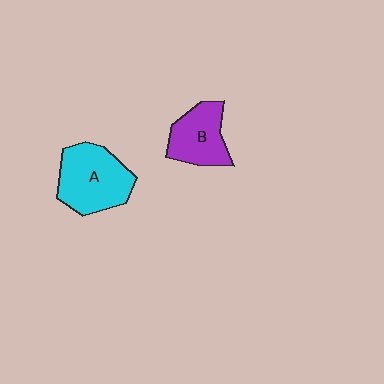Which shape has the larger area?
Shape A (cyan).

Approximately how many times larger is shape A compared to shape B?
Approximately 1.4 times.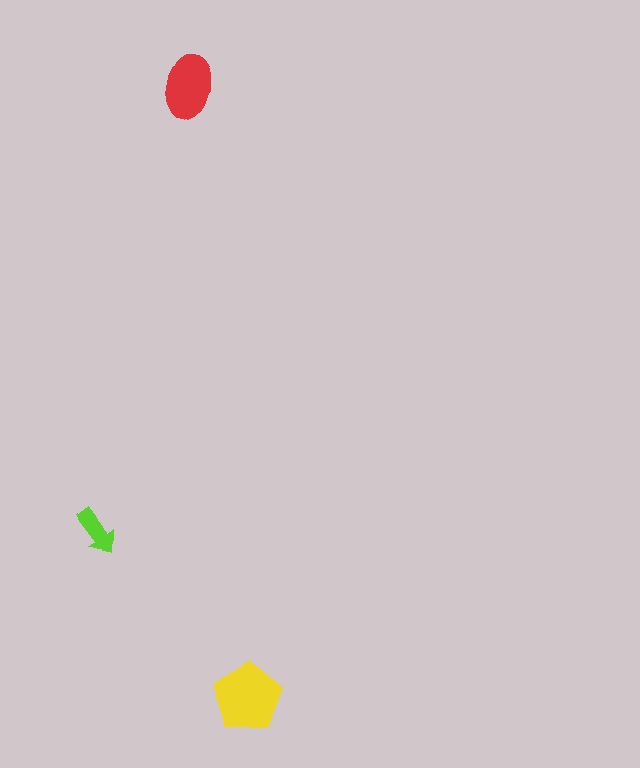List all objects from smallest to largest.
The lime arrow, the red ellipse, the yellow pentagon.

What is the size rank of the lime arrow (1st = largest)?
3rd.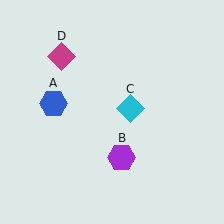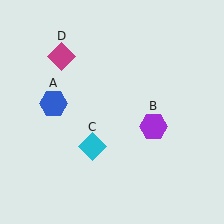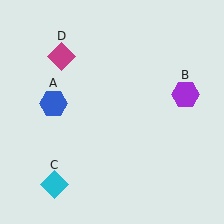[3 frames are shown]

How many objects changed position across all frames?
2 objects changed position: purple hexagon (object B), cyan diamond (object C).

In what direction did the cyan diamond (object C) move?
The cyan diamond (object C) moved down and to the left.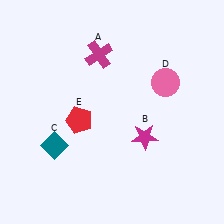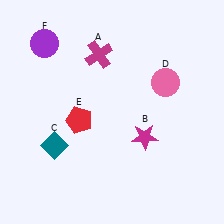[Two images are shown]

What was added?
A purple circle (F) was added in Image 2.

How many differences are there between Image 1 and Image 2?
There is 1 difference between the two images.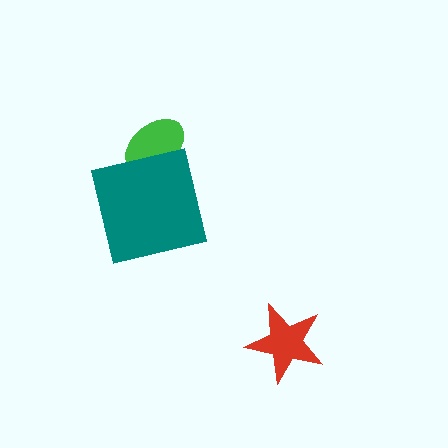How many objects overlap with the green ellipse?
1 object overlaps with the green ellipse.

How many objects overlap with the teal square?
1 object overlaps with the teal square.